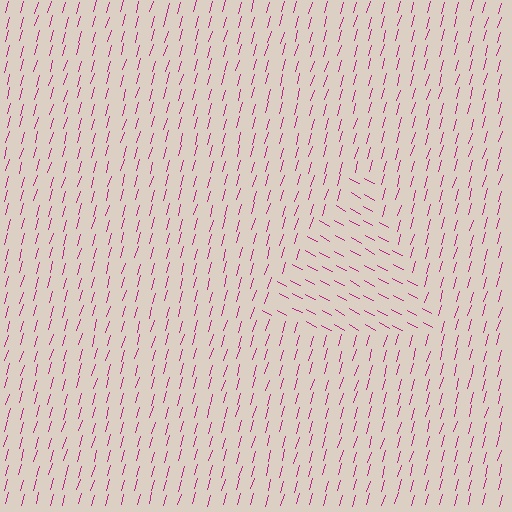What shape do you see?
I see a triangle.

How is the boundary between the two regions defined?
The boundary is defined purely by a change in line orientation (approximately 77 degrees difference). All lines are the same color and thickness.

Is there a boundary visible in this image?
Yes, there is a texture boundary formed by a change in line orientation.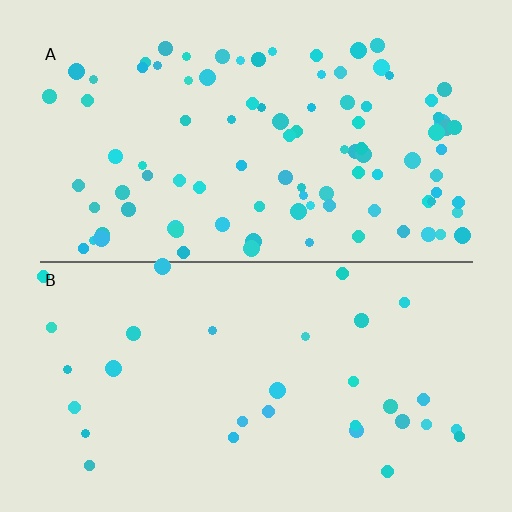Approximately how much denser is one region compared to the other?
Approximately 3.0× — region A over region B.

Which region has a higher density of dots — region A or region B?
A (the top).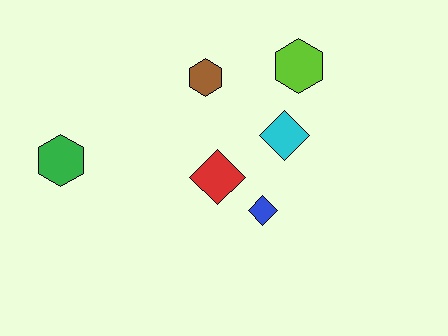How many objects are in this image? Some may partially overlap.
There are 6 objects.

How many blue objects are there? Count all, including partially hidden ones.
There is 1 blue object.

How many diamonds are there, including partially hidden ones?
There are 3 diamonds.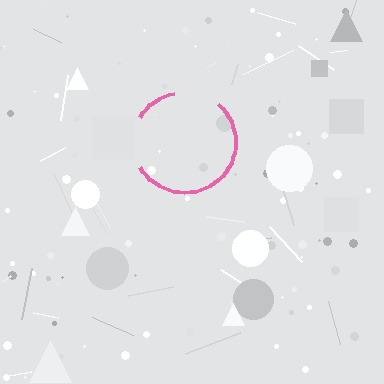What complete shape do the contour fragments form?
The contour fragments form a circle.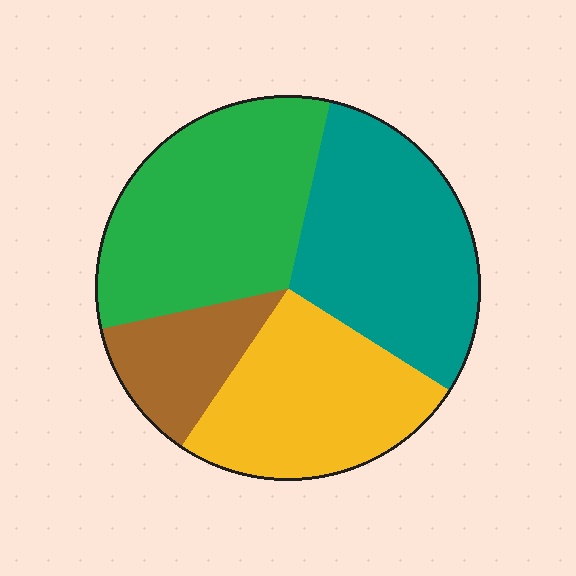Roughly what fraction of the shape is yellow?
Yellow takes up about one quarter (1/4) of the shape.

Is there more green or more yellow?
Green.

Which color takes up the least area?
Brown, at roughly 10%.